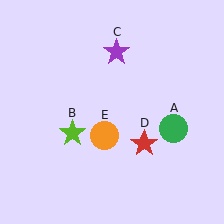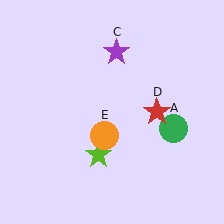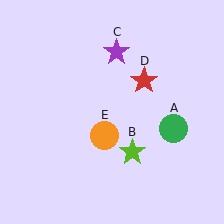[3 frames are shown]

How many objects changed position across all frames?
2 objects changed position: lime star (object B), red star (object D).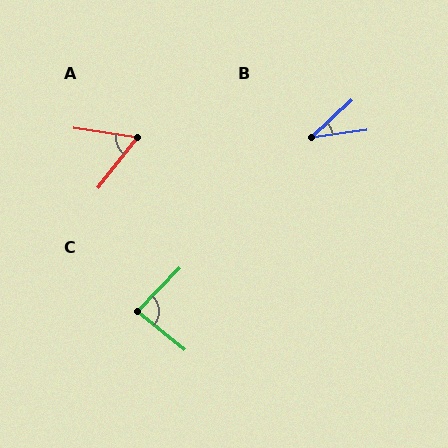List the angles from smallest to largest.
B (35°), A (60°), C (85°).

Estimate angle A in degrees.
Approximately 60 degrees.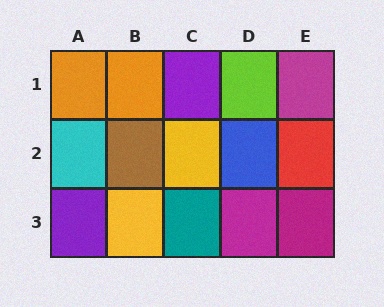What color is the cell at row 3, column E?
Magenta.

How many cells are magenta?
3 cells are magenta.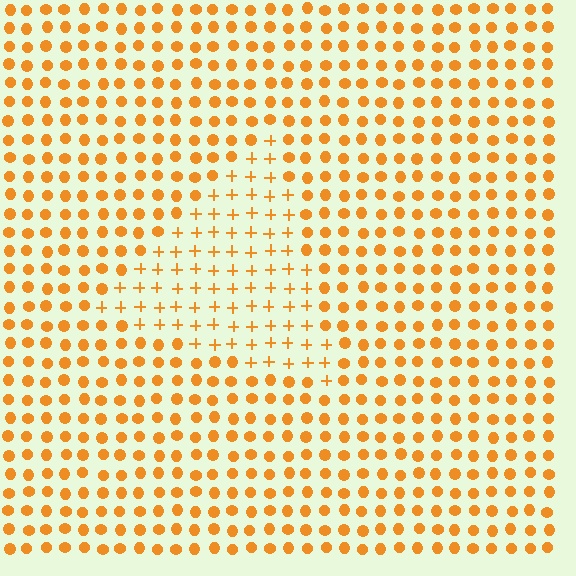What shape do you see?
I see a triangle.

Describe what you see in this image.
The image is filled with small orange elements arranged in a uniform grid. A triangle-shaped region contains plus signs, while the surrounding area contains circles. The boundary is defined purely by the change in element shape.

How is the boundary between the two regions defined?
The boundary is defined by a change in element shape: plus signs inside vs. circles outside. All elements share the same color and spacing.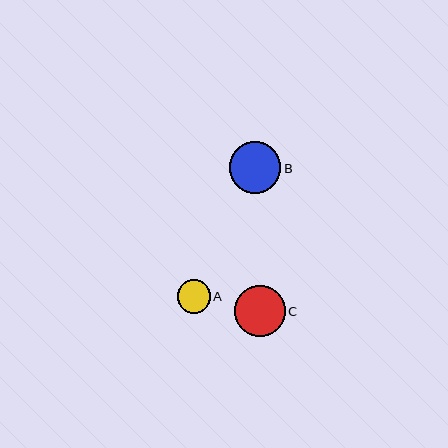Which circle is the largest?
Circle B is the largest with a size of approximately 51 pixels.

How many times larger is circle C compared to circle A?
Circle C is approximately 1.5 times the size of circle A.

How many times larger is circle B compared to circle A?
Circle B is approximately 1.5 times the size of circle A.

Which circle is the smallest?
Circle A is the smallest with a size of approximately 33 pixels.